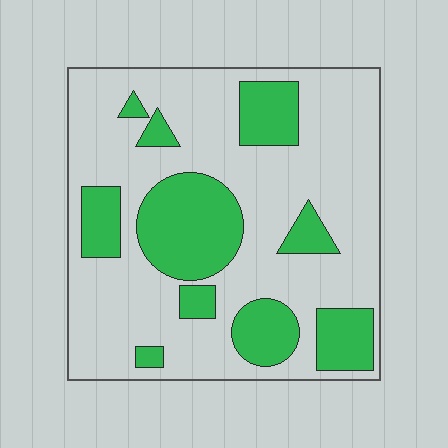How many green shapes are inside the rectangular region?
10.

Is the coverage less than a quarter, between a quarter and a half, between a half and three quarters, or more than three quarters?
Between a quarter and a half.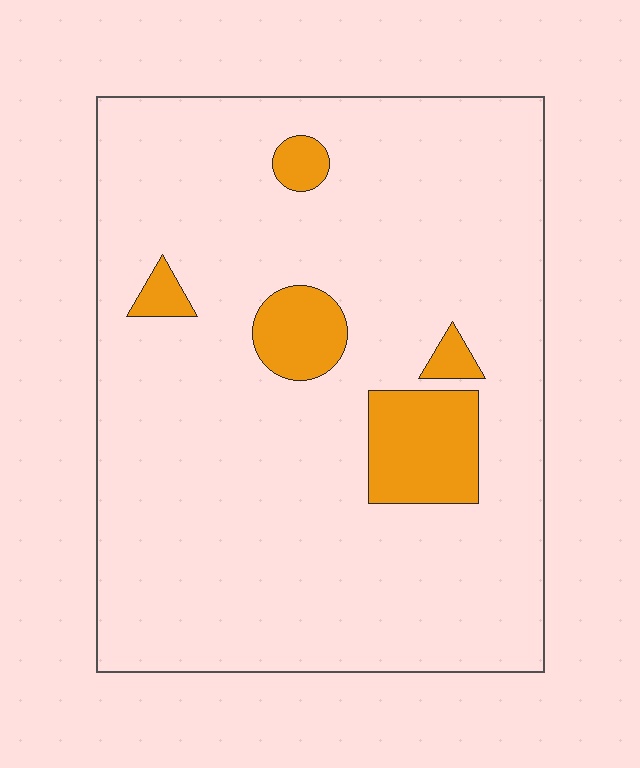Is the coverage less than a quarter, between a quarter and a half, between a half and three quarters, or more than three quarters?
Less than a quarter.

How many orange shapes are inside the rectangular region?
5.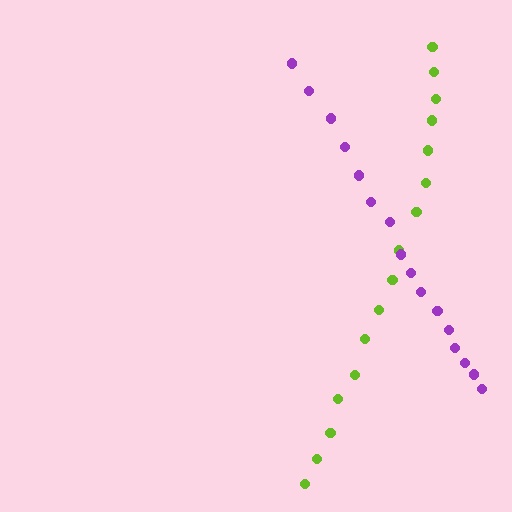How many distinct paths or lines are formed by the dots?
There are 2 distinct paths.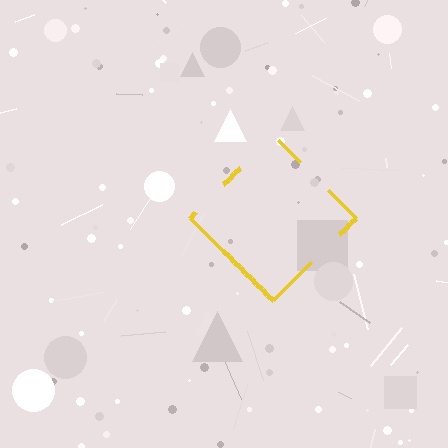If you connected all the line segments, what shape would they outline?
They would outline a diamond.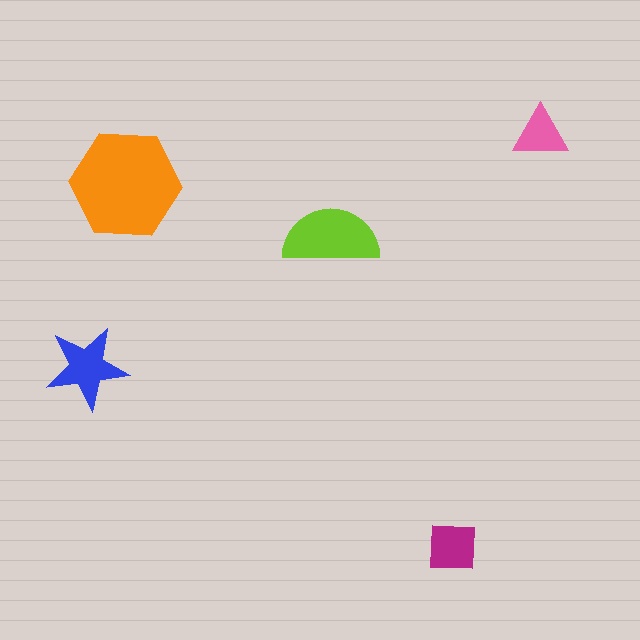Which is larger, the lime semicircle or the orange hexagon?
The orange hexagon.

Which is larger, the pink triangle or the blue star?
The blue star.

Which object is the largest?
The orange hexagon.